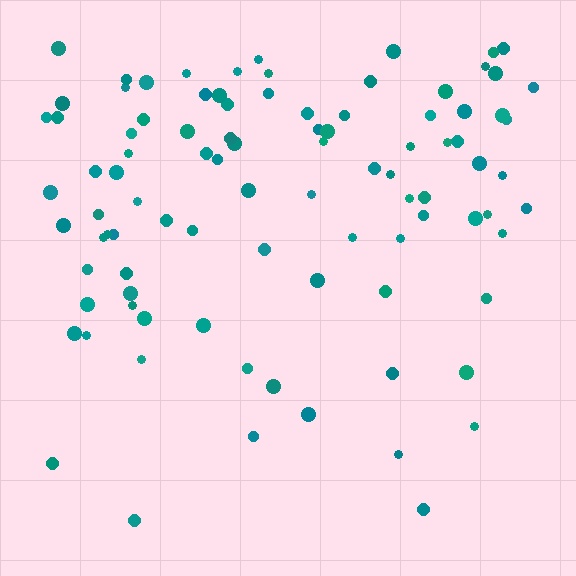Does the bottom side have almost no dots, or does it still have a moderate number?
Still a moderate number, just noticeably fewer than the top.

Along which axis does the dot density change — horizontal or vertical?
Vertical.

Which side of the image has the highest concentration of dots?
The top.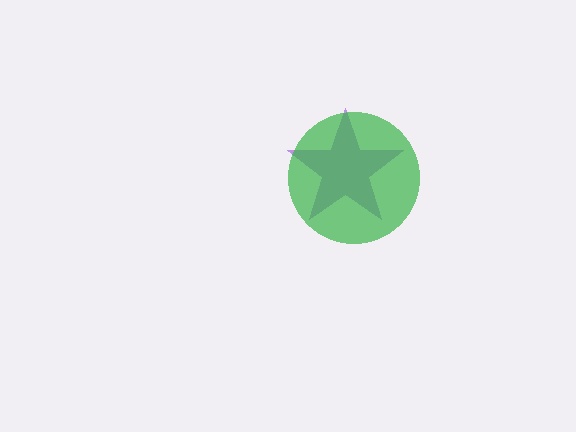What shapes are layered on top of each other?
The layered shapes are: a purple star, a green circle.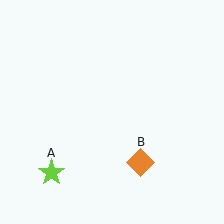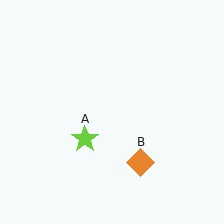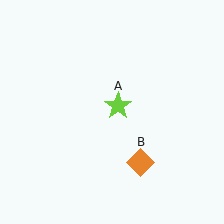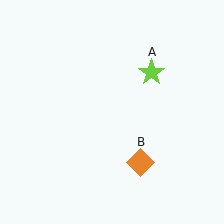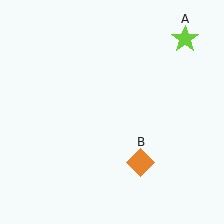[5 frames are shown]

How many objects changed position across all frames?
1 object changed position: lime star (object A).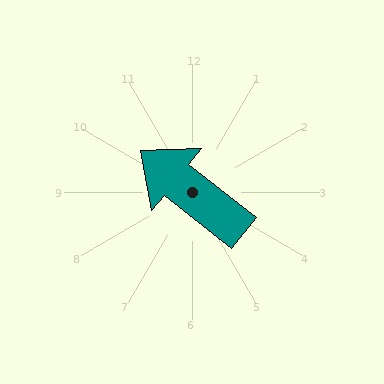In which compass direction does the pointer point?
Northwest.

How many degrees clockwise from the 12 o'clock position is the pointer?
Approximately 308 degrees.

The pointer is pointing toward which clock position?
Roughly 10 o'clock.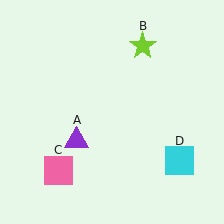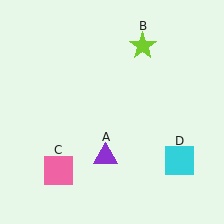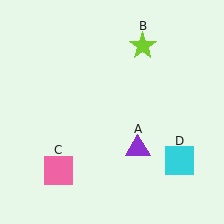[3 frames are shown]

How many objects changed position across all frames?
1 object changed position: purple triangle (object A).